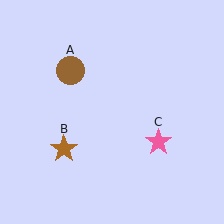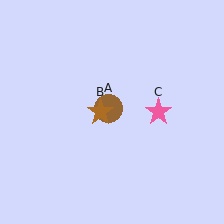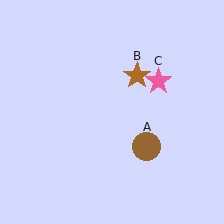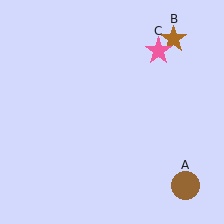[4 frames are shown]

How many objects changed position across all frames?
3 objects changed position: brown circle (object A), brown star (object B), pink star (object C).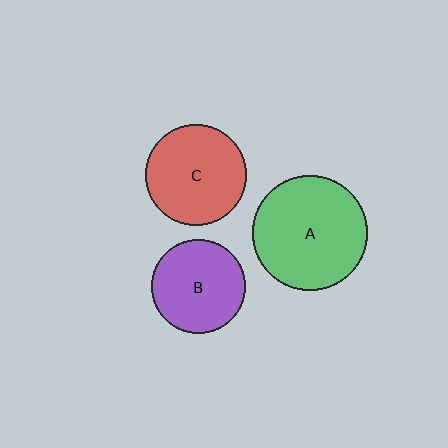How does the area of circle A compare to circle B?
Approximately 1.5 times.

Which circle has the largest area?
Circle A (green).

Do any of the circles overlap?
No, none of the circles overlap.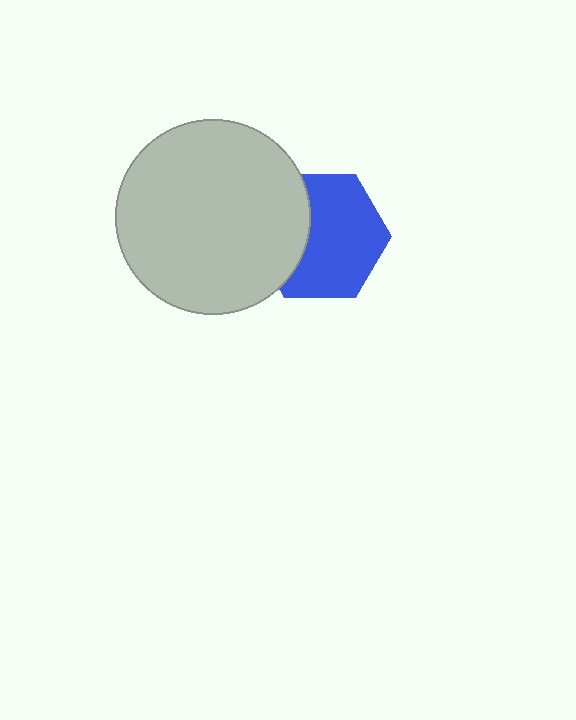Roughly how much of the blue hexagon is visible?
Most of it is visible (roughly 67%).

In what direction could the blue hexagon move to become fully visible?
The blue hexagon could move right. That would shift it out from behind the light gray circle entirely.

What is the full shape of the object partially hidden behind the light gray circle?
The partially hidden object is a blue hexagon.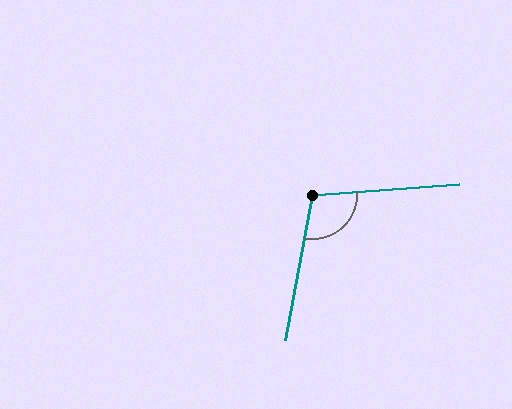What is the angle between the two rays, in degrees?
Approximately 105 degrees.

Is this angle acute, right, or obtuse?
It is obtuse.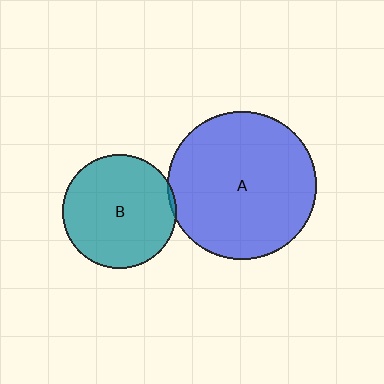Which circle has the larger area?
Circle A (blue).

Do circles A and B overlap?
Yes.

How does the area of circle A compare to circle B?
Approximately 1.7 times.